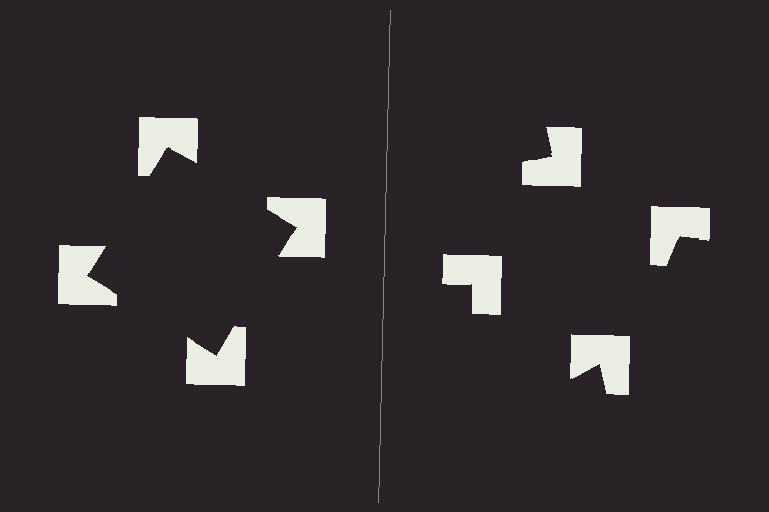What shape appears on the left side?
An illusory square.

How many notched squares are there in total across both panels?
8 — 4 on each side.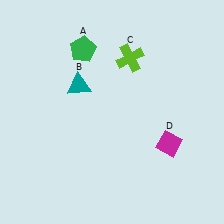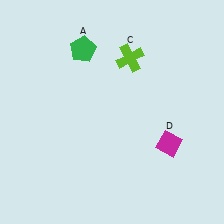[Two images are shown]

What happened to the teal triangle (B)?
The teal triangle (B) was removed in Image 2. It was in the top-left area of Image 1.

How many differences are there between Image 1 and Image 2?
There is 1 difference between the two images.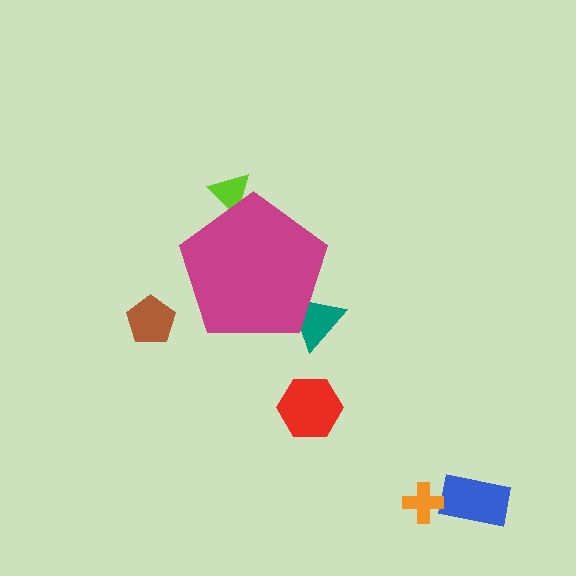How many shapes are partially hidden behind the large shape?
2 shapes are partially hidden.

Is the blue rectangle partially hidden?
No, the blue rectangle is fully visible.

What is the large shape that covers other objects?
A magenta pentagon.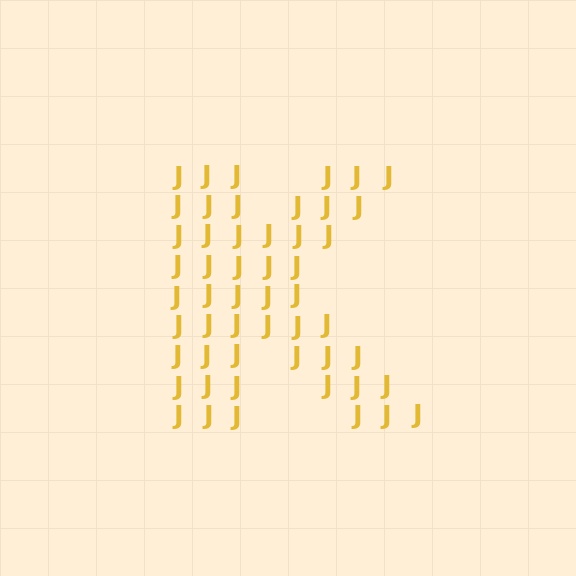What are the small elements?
The small elements are letter J's.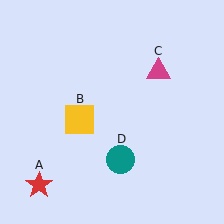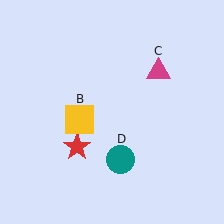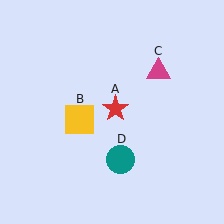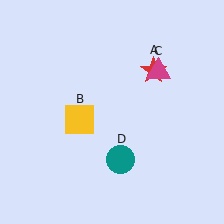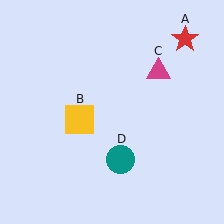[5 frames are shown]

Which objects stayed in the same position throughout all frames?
Yellow square (object B) and magenta triangle (object C) and teal circle (object D) remained stationary.